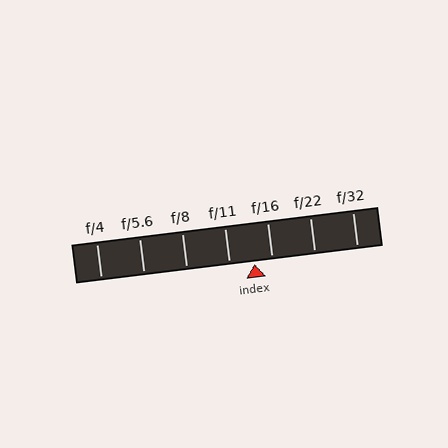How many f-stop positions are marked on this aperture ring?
There are 7 f-stop positions marked.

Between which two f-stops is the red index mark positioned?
The index mark is between f/11 and f/16.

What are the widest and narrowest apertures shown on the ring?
The widest aperture shown is f/4 and the narrowest is f/32.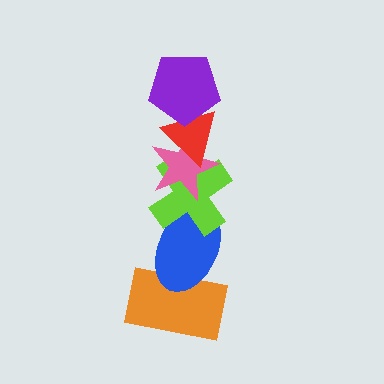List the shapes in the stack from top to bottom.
From top to bottom: the purple pentagon, the red triangle, the pink star, the lime cross, the blue ellipse, the orange rectangle.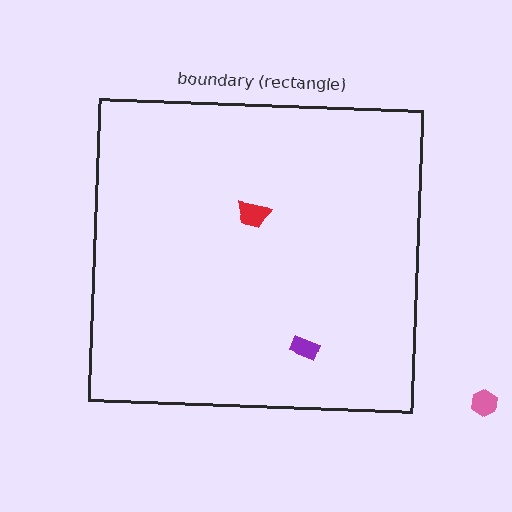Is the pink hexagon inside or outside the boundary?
Outside.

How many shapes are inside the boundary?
2 inside, 1 outside.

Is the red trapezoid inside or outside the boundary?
Inside.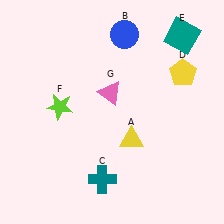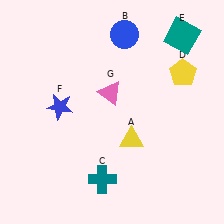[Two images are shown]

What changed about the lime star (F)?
In Image 1, F is lime. In Image 2, it changed to blue.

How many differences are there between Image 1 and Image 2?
There is 1 difference between the two images.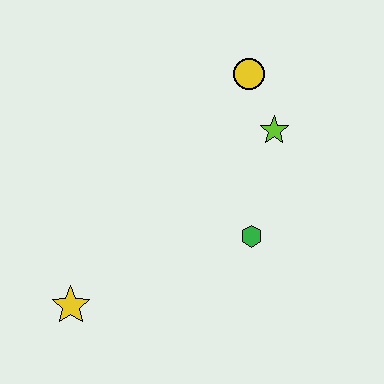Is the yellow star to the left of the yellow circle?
Yes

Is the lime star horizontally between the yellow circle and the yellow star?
No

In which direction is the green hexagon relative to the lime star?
The green hexagon is below the lime star.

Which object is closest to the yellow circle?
The lime star is closest to the yellow circle.